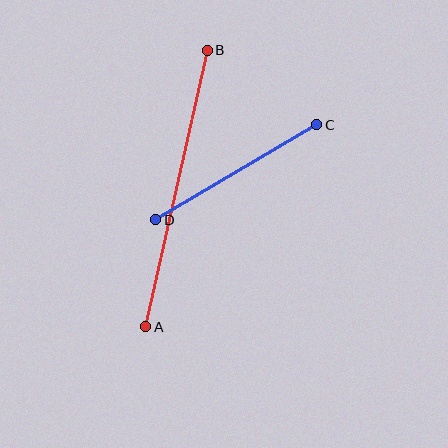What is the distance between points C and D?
The distance is approximately 187 pixels.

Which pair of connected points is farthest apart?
Points A and B are farthest apart.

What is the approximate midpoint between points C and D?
The midpoint is at approximately (236, 172) pixels.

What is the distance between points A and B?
The distance is approximately 283 pixels.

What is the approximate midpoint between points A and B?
The midpoint is at approximately (176, 189) pixels.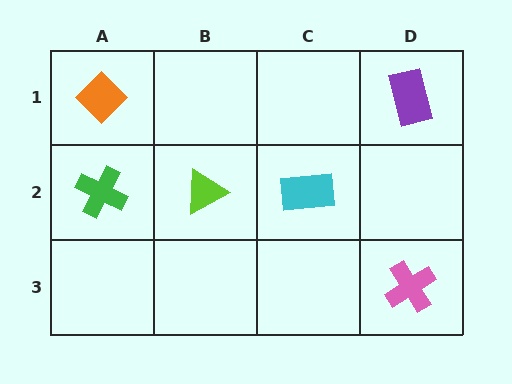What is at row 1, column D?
A purple rectangle.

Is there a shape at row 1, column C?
No, that cell is empty.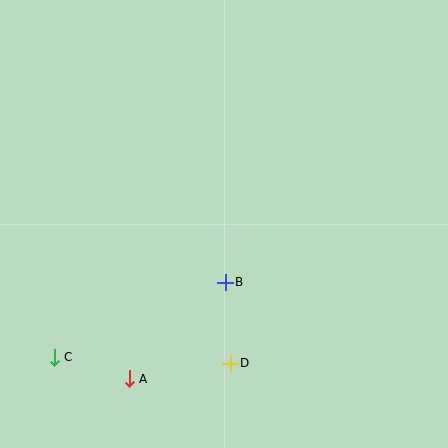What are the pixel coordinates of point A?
Point A is at (129, 379).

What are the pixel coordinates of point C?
Point C is at (54, 357).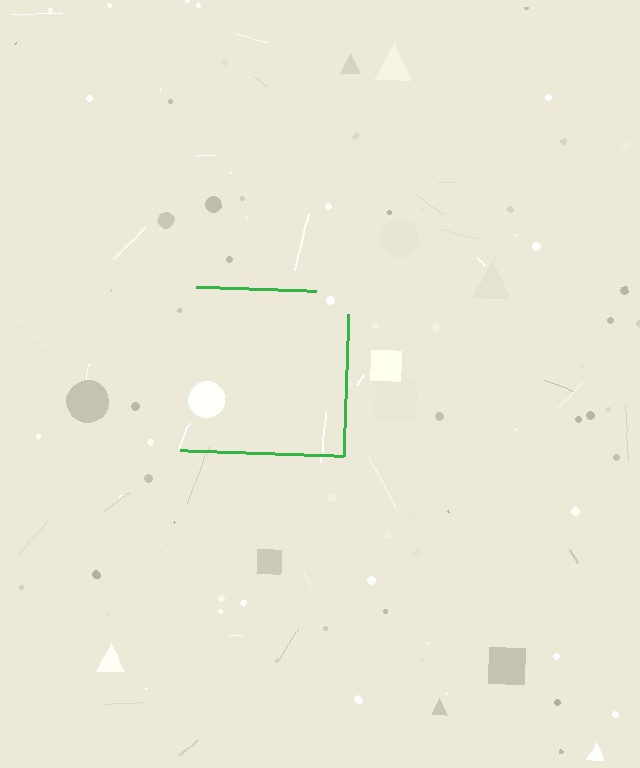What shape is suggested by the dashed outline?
The dashed outline suggests a square.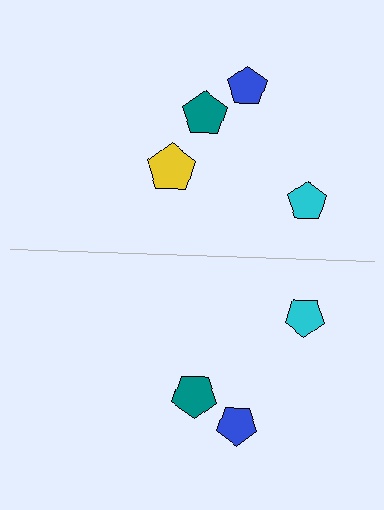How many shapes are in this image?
There are 7 shapes in this image.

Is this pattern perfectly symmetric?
No, the pattern is not perfectly symmetric. A yellow pentagon is missing from the bottom side.